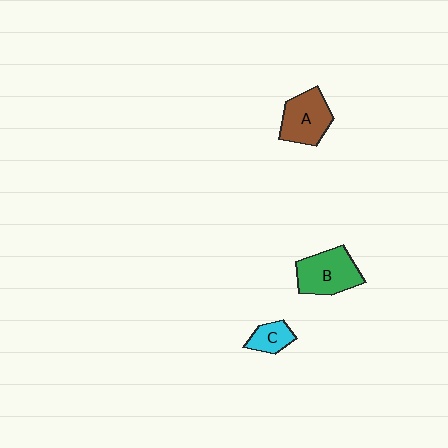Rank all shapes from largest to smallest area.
From largest to smallest: B (green), A (brown), C (cyan).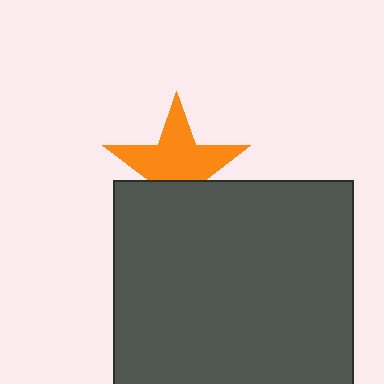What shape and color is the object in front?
The object in front is a dark gray rectangle.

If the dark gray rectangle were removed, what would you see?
You would see the complete orange star.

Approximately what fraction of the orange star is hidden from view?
Roughly 36% of the orange star is hidden behind the dark gray rectangle.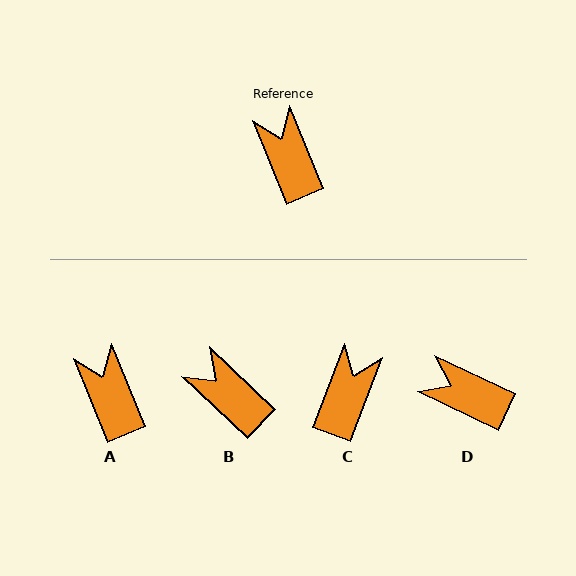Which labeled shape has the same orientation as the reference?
A.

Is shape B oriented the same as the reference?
No, it is off by about 24 degrees.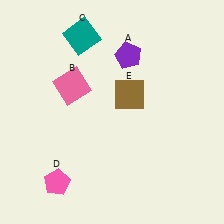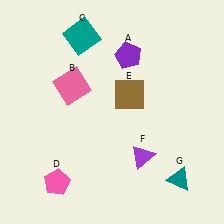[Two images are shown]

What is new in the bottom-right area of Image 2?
A purple triangle (F) was added in the bottom-right area of Image 2.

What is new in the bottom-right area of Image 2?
A teal triangle (G) was added in the bottom-right area of Image 2.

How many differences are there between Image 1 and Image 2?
There are 2 differences between the two images.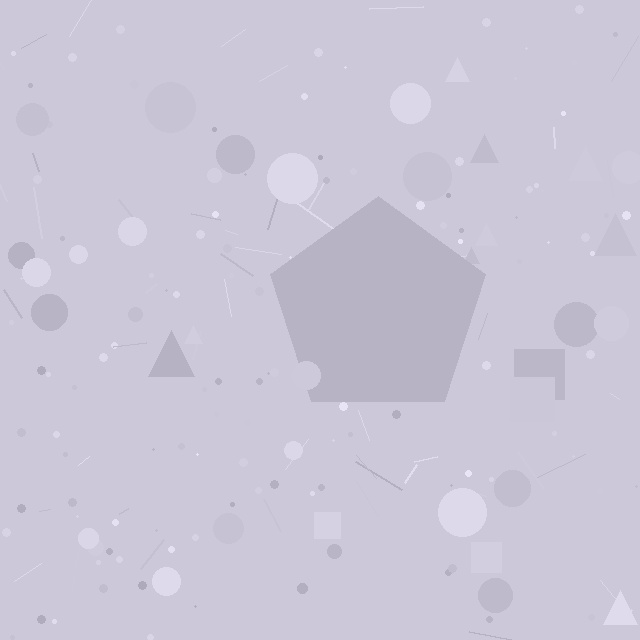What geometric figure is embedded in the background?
A pentagon is embedded in the background.